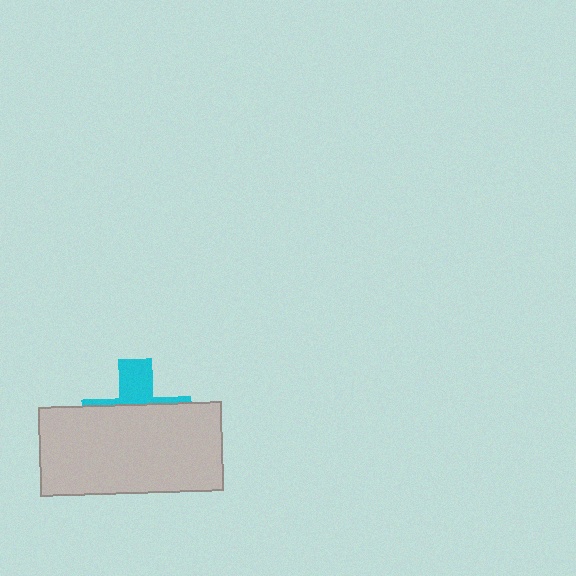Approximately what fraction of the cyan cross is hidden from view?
Roughly 68% of the cyan cross is hidden behind the light gray rectangle.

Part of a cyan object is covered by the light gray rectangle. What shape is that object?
It is a cross.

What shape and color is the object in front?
The object in front is a light gray rectangle.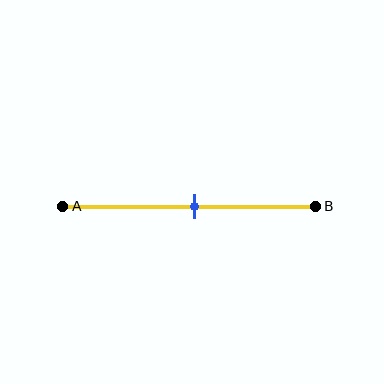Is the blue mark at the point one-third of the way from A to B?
No, the mark is at about 50% from A, not at the 33% one-third point.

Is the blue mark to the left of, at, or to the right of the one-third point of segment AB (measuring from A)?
The blue mark is to the right of the one-third point of segment AB.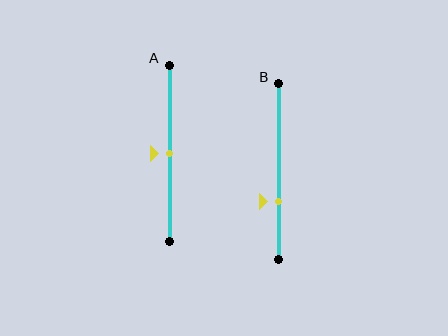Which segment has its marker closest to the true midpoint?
Segment A has its marker closest to the true midpoint.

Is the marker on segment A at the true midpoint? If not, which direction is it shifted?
Yes, the marker on segment A is at the true midpoint.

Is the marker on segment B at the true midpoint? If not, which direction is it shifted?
No, the marker on segment B is shifted downward by about 17% of the segment length.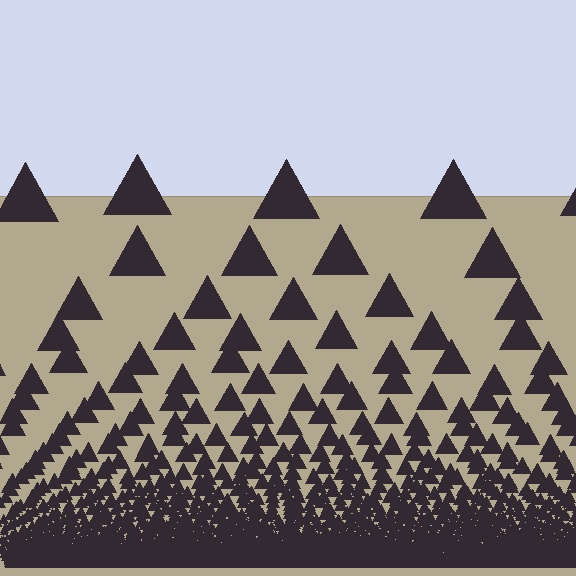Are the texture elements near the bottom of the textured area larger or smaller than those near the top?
Smaller. The gradient is inverted — elements near the bottom are smaller and denser.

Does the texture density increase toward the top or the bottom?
Density increases toward the bottom.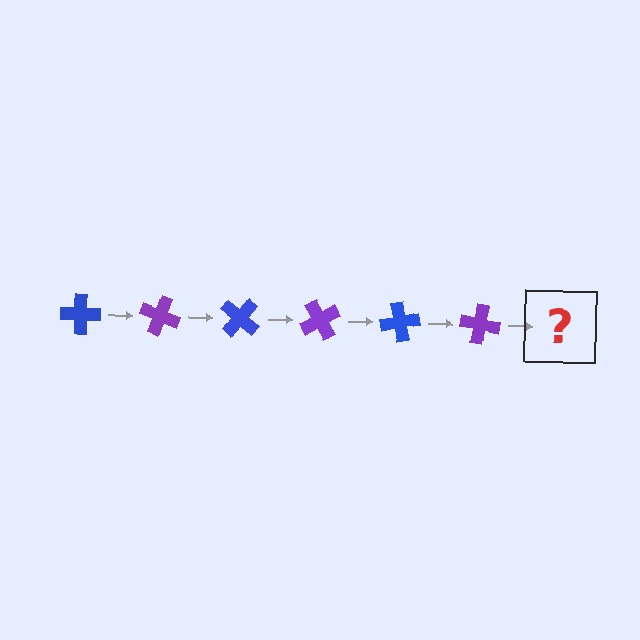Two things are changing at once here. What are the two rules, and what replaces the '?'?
The two rules are that it rotates 20 degrees each step and the color cycles through blue and purple. The '?' should be a blue cross, rotated 120 degrees from the start.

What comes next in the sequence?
The next element should be a blue cross, rotated 120 degrees from the start.